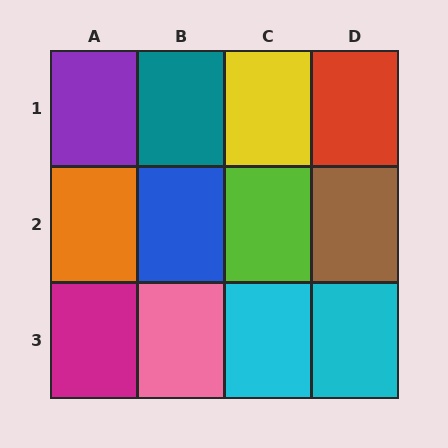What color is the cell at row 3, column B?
Pink.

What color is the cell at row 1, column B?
Teal.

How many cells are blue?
1 cell is blue.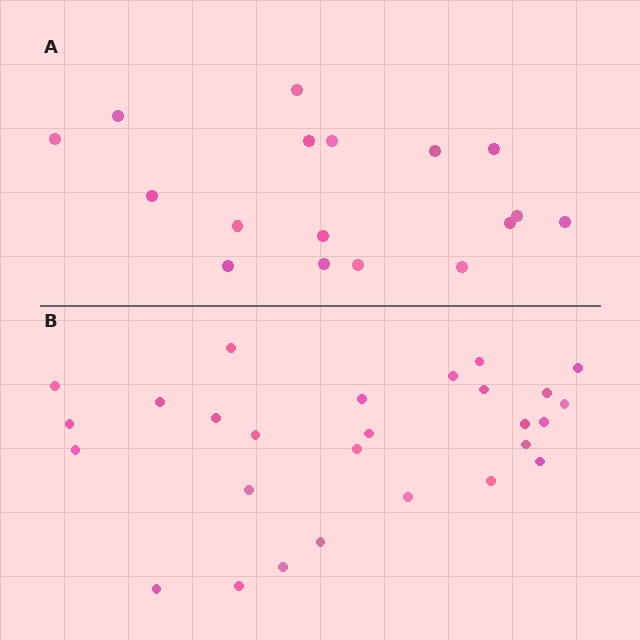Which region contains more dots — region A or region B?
Region B (the bottom region) has more dots.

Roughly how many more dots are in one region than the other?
Region B has roughly 10 or so more dots than region A.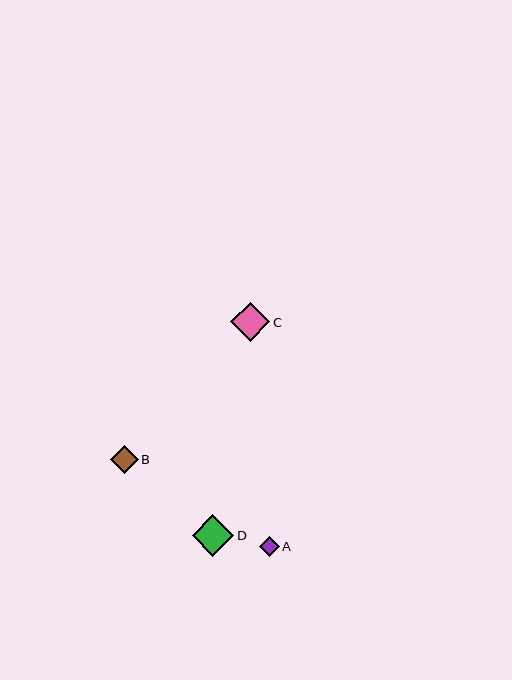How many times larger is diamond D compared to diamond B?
Diamond D is approximately 1.5 times the size of diamond B.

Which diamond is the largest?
Diamond D is the largest with a size of approximately 41 pixels.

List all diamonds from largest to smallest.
From largest to smallest: D, C, B, A.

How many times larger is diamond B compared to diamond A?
Diamond B is approximately 1.4 times the size of diamond A.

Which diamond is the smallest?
Diamond A is the smallest with a size of approximately 20 pixels.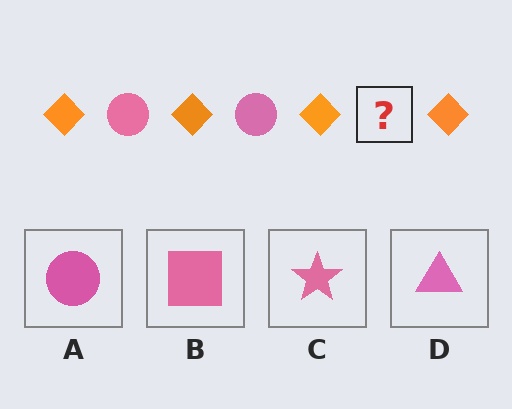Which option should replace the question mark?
Option A.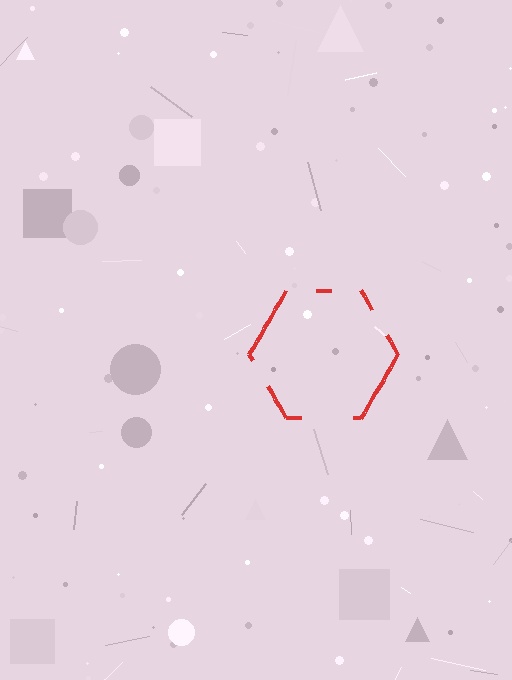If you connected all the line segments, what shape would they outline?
They would outline a hexagon.